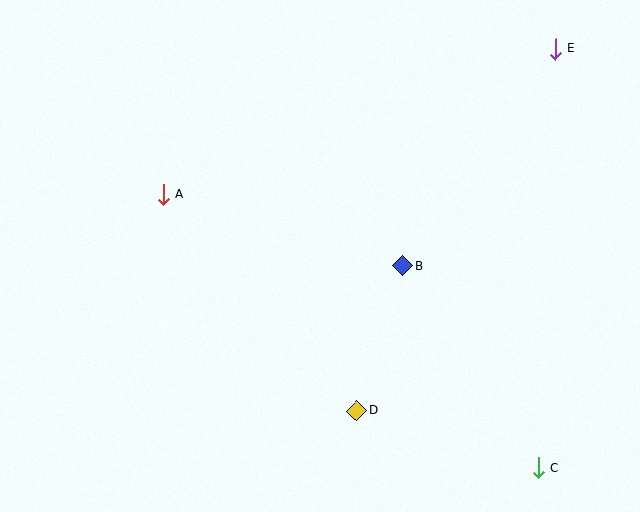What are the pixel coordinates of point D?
Point D is at (357, 411).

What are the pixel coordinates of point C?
Point C is at (538, 468).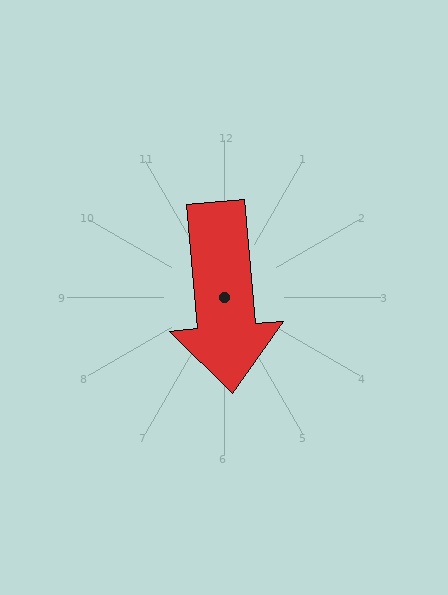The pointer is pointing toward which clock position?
Roughly 6 o'clock.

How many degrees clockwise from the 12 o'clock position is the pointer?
Approximately 175 degrees.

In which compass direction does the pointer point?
South.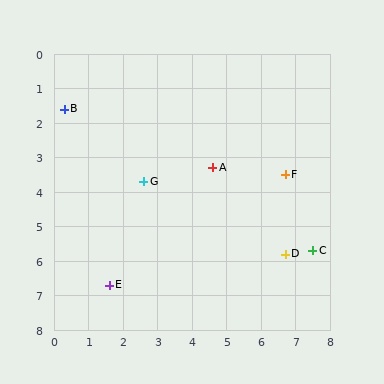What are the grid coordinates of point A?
Point A is at approximately (4.6, 3.3).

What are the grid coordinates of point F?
Point F is at approximately (6.7, 3.5).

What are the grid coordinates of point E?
Point E is at approximately (1.6, 6.7).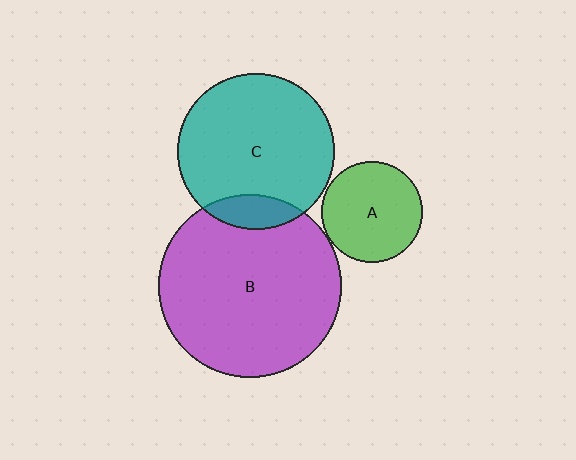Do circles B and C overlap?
Yes.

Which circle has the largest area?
Circle B (purple).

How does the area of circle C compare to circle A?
Approximately 2.4 times.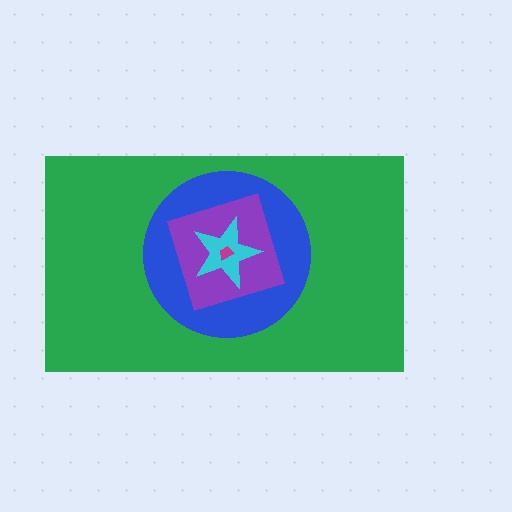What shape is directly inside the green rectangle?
The blue circle.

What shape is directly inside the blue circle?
The purple square.